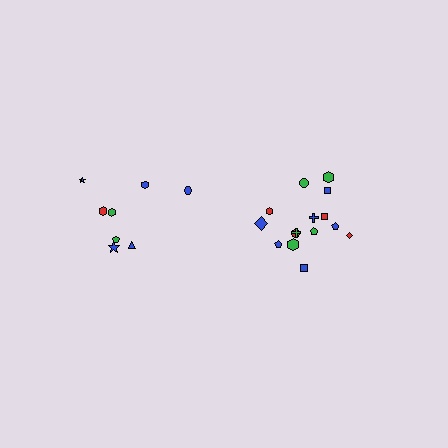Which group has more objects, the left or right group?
The right group.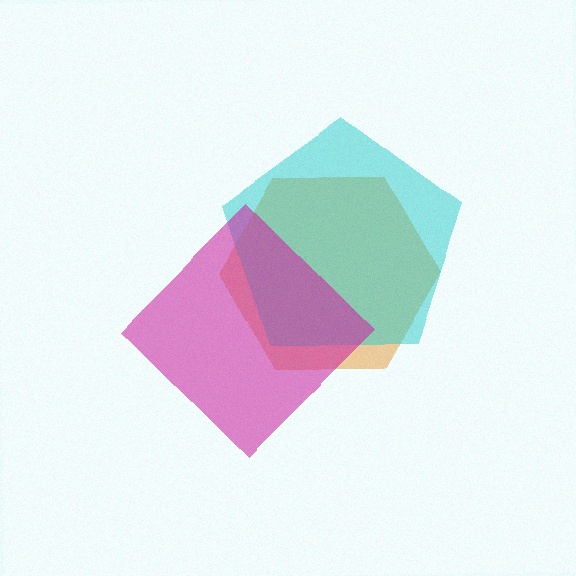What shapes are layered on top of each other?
The layered shapes are: an orange hexagon, a cyan pentagon, a magenta diamond.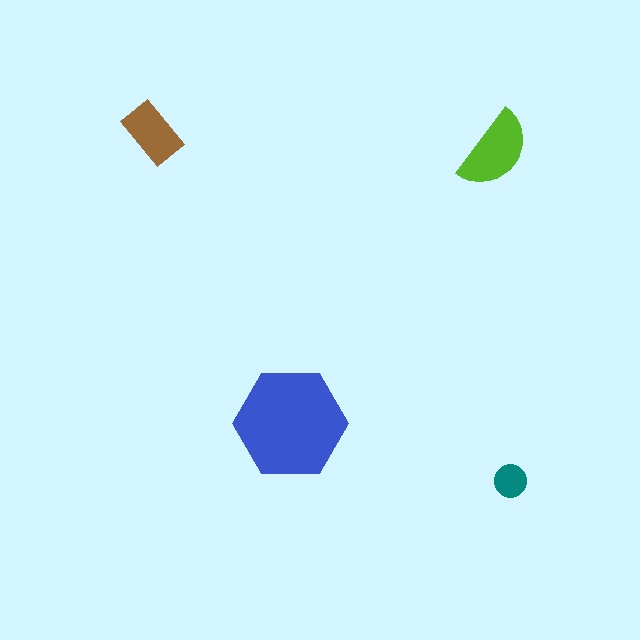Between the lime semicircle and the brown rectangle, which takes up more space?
The lime semicircle.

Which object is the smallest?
The teal circle.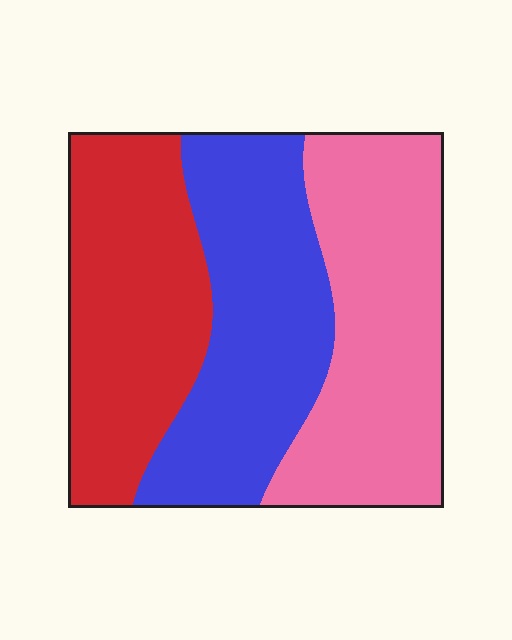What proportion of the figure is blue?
Blue takes up about one third (1/3) of the figure.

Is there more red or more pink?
Pink.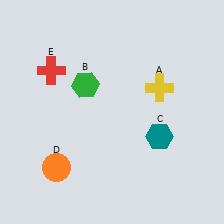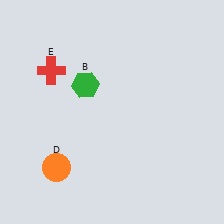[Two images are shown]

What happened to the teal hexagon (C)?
The teal hexagon (C) was removed in Image 2. It was in the bottom-right area of Image 1.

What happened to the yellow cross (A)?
The yellow cross (A) was removed in Image 2. It was in the top-right area of Image 1.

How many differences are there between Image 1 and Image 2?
There are 2 differences between the two images.